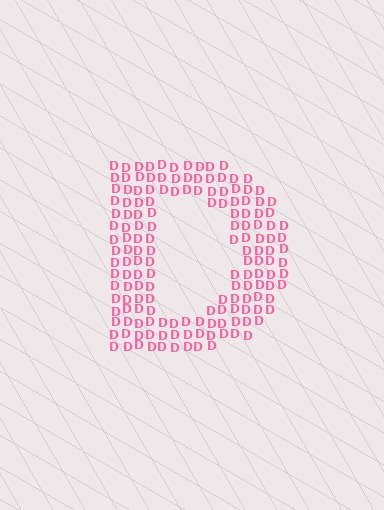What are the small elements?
The small elements are letter D's.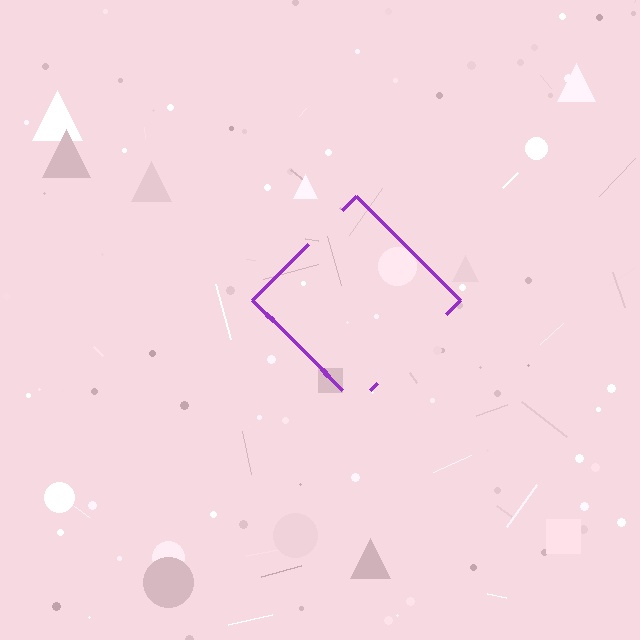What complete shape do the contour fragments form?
The contour fragments form a diamond.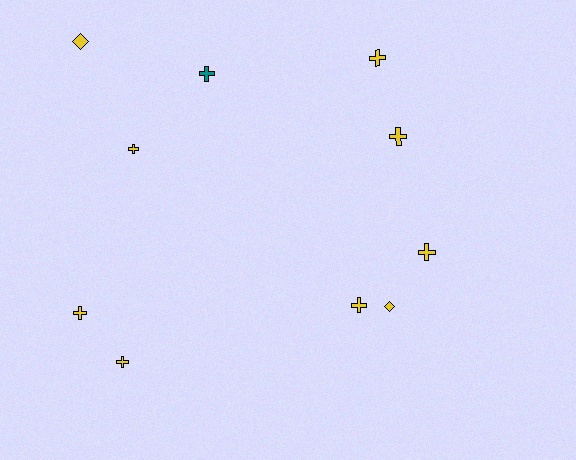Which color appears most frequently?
Yellow, with 9 objects.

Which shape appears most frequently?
Cross, with 8 objects.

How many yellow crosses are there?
There are 7 yellow crosses.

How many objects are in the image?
There are 10 objects.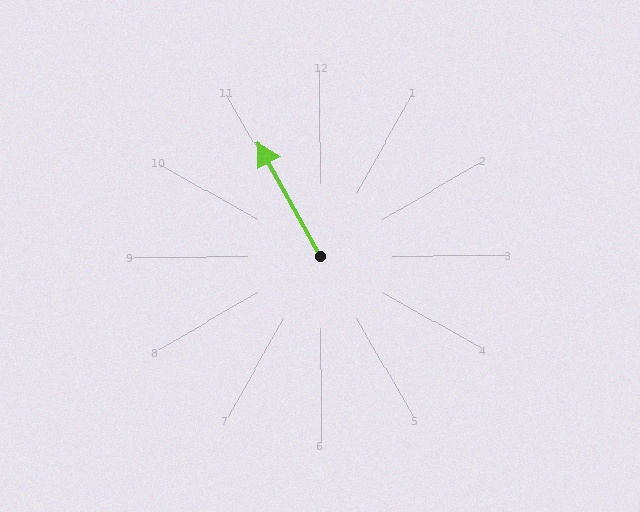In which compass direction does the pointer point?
Northwest.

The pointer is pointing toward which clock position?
Roughly 11 o'clock.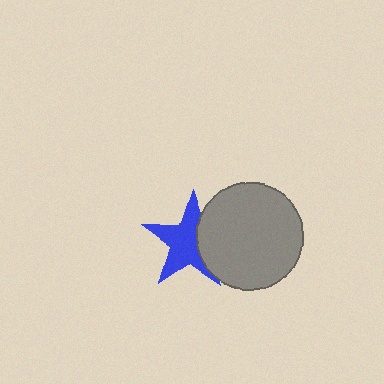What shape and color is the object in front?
The object in front is a gray circle.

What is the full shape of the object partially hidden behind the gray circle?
The partially hidden object is a blue star.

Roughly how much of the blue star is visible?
Most of it is visible (roughly 68%).